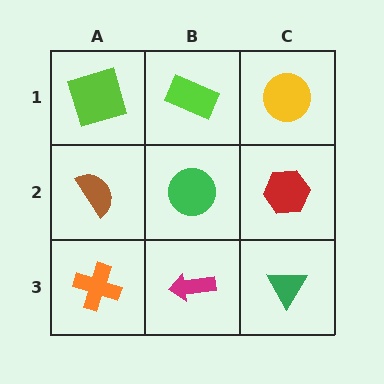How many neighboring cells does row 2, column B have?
4.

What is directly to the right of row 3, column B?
A green triangle.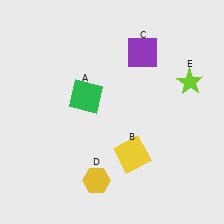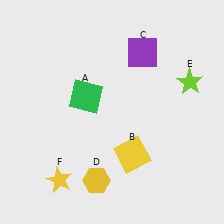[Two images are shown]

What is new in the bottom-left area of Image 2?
A yellow star (F) was added in the bottom-left area of Image 2.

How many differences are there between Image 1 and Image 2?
There is 1 difference between the two images.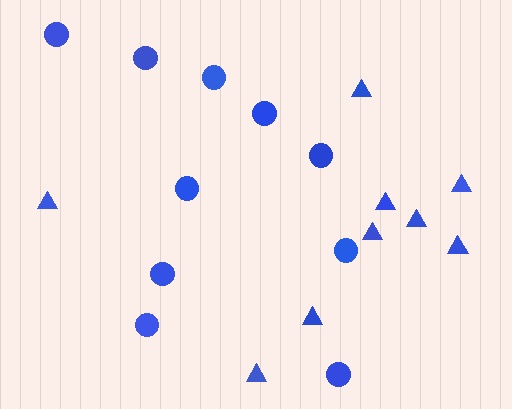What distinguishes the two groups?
There are 2 groups: one group of triangles (9) and one group of circles (10).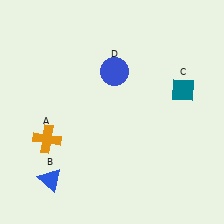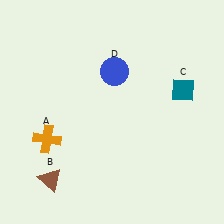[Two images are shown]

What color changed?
The triangle (B) changed from blue in Image 1 to brown in Image 2.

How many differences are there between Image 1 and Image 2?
There is 1 difference between the two images.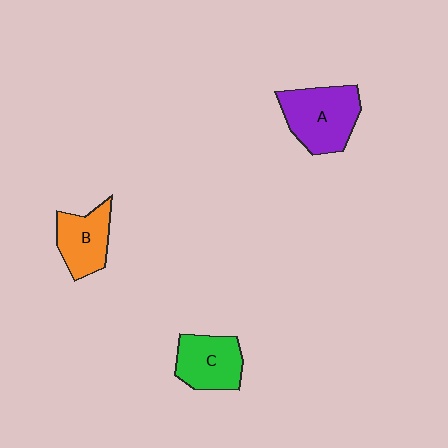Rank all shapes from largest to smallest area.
From largest to smallest: A (purple), C (green), B (orange).